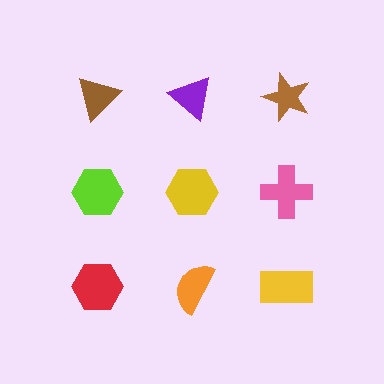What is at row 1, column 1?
A brown triangle.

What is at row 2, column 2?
A yellow hexagon.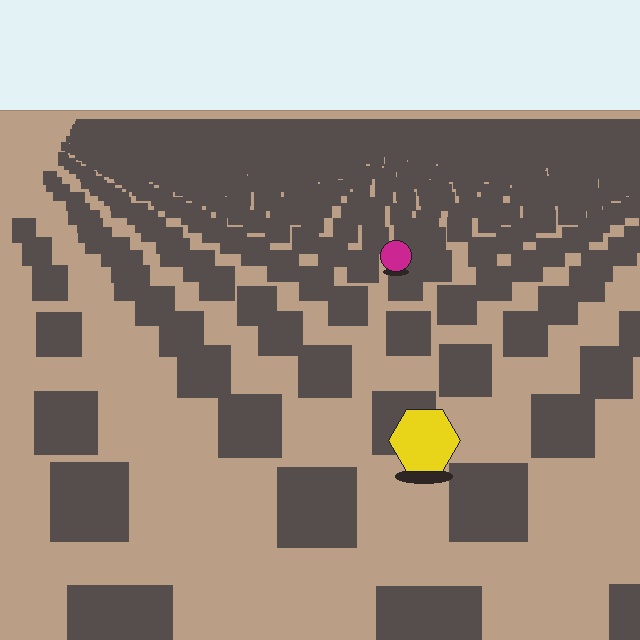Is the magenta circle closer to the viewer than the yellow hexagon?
No. The yellow hexagon is closer — you can tell from the texture gradient: the ground texture is coarser near it.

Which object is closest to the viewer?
The yellow hexagon is closest. The texture marks near it are larger and more spread out.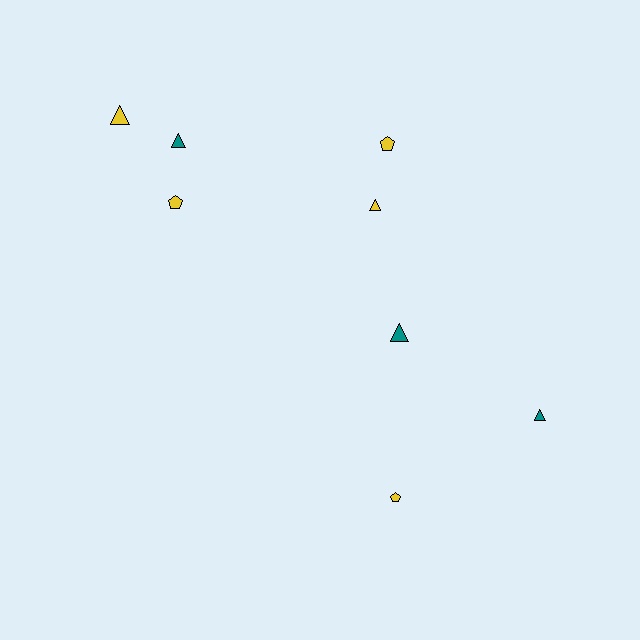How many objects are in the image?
There are 8 objects.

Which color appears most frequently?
Yellow, with 5 objects.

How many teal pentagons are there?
There are no teal pentagons.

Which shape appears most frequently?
Triangle, with 5 objects.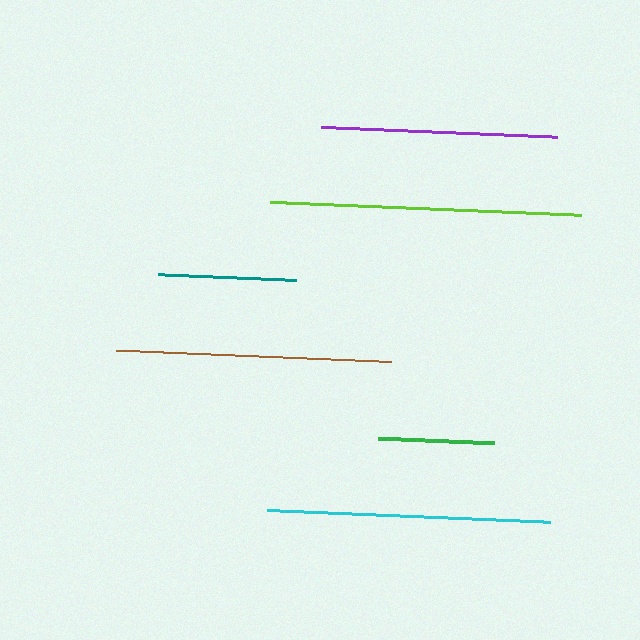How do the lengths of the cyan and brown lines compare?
The cyan and brown lines are approximately the same length.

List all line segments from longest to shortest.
From longest to shortest: lime, cyan, brown, purple, teal, green.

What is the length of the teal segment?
The teal segment is approximately 138 pixels long.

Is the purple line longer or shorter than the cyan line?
The cyan line is longer than the purple line.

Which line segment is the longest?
The lime line is the longest at approximately 311 pixels.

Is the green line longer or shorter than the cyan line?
The cyan line is longer than the green line.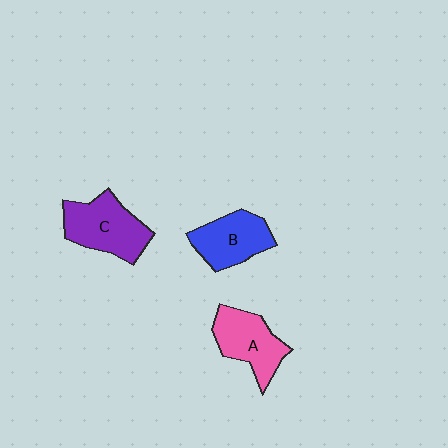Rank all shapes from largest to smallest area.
From largest to smallest: C (purple), A (pink), B (blue).